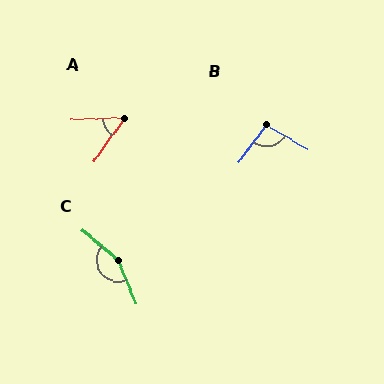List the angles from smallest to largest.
A (52°), B (96°), C (152°).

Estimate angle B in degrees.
Approximately 96 degrees.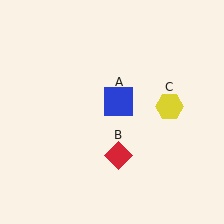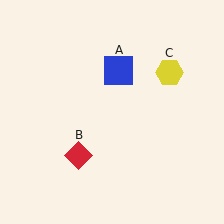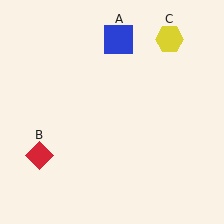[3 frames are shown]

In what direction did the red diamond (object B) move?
The red diamond (object B) moved left.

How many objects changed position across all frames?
3 objects changed position: blue square (object A), red diamond (object B), yellow hexagon (object C).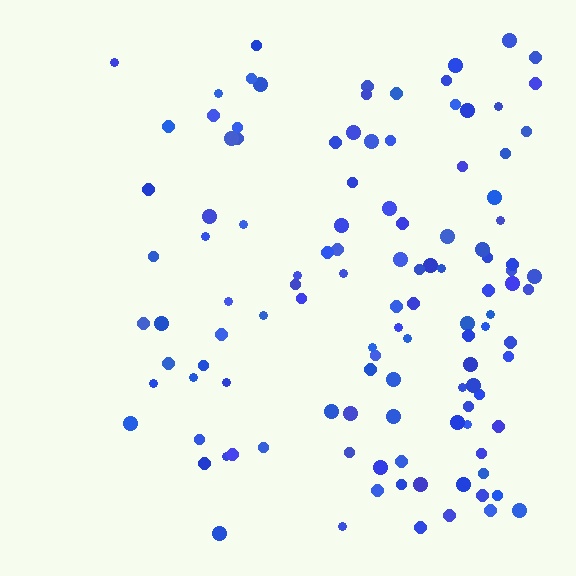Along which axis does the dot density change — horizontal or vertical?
Horizontal.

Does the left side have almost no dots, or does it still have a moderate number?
Still a moderate number, just noticeably fewer than the right.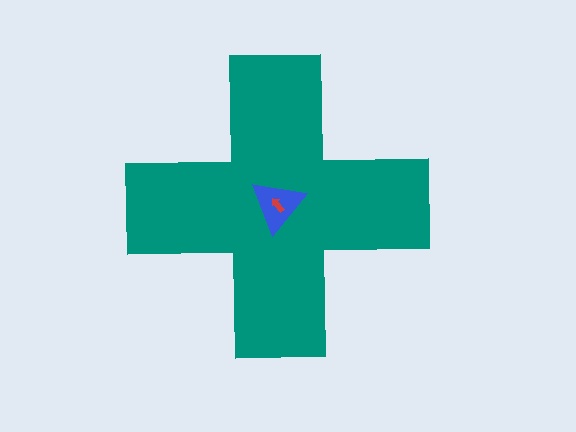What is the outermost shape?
The teal cross.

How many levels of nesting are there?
3.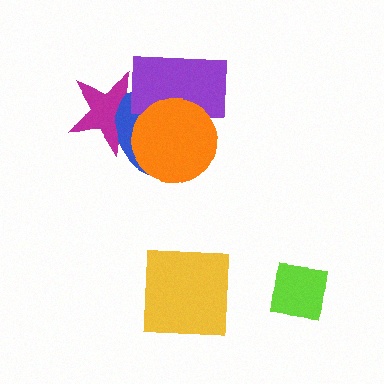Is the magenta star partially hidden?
Yes, it is partially covered by another shape.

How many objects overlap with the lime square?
0 objects overlap with the lime square.